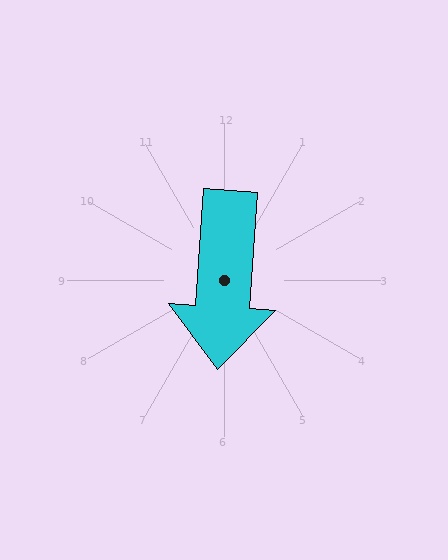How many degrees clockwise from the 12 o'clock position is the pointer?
Approximately 184 degrees.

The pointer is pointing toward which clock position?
Roughly 6 o'clock.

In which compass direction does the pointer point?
South.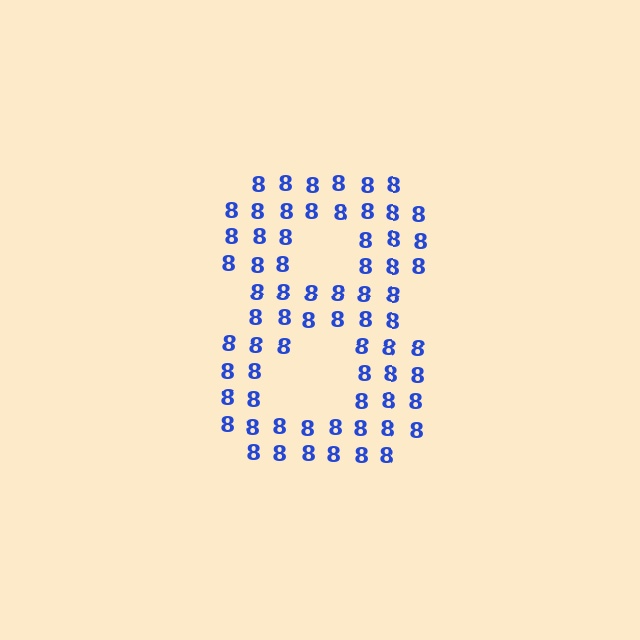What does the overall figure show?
The overall figure shows the digit 8.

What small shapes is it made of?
It is made of small digit 8's.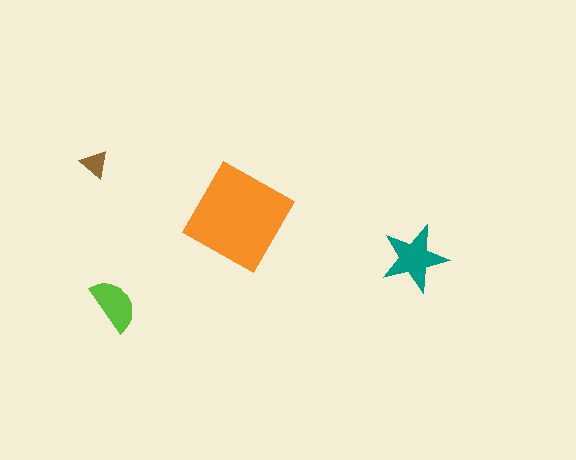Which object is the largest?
The orange square.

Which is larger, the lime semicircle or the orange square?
The orange square.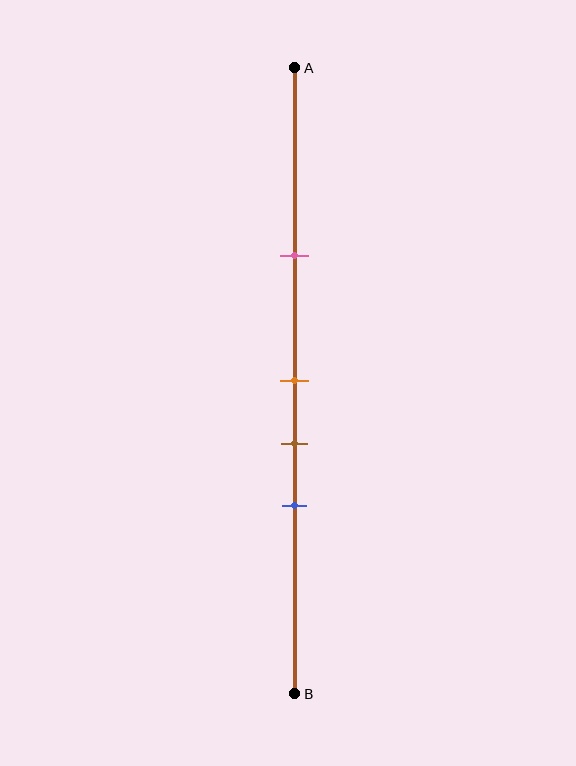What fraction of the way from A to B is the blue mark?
The blue mark is approximately 70% (0.7) of the way from A to B.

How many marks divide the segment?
There are 4 marks dividing the segment.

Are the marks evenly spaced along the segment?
No, the marks are not evenly spaced.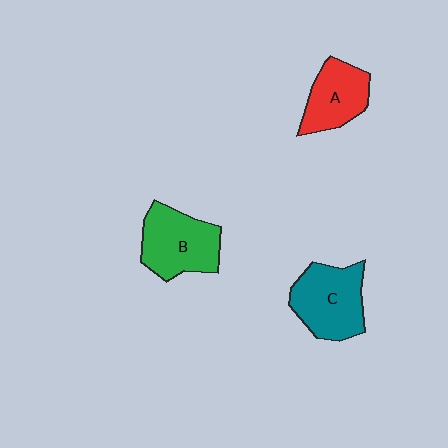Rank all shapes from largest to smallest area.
From largest to smallest: C (teal), B (green), A (red).